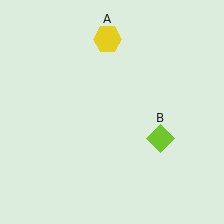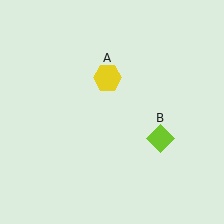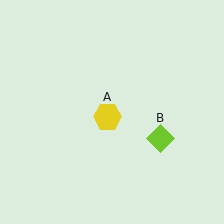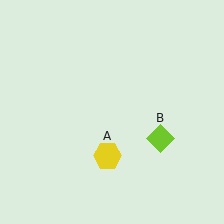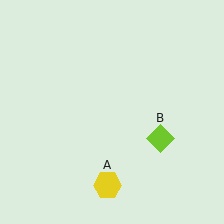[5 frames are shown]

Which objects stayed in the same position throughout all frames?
Lime diamond (object B) remained stationary.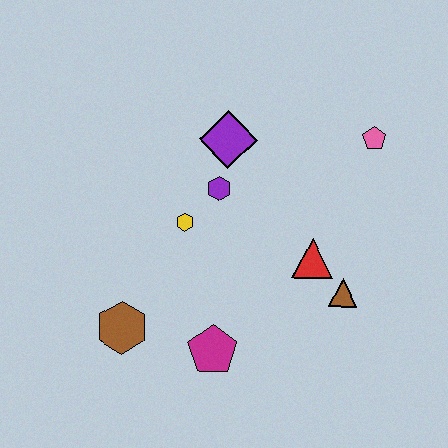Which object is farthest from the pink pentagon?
The brown hexagon is farthest from the pink pentagon.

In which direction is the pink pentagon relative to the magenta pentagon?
The pink pentagon is above the magenta pentagon.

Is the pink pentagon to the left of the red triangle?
No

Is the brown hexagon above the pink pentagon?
No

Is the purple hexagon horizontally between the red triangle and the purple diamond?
No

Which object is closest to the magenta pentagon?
The brown hexagon is closest to the magenta pentagon.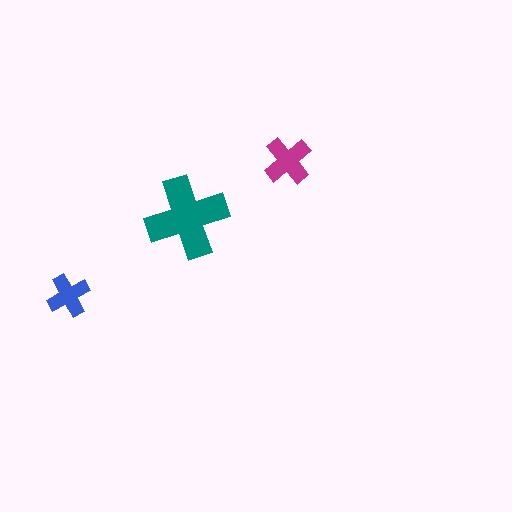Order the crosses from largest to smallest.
the teal one, the magenta one, the blue one.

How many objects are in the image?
There are 3 objects in the image.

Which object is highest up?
The magenta cross is topmost.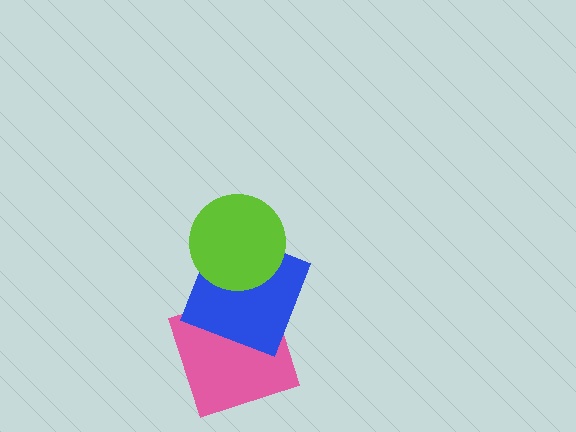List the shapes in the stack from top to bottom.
From top to bottom: the lime circle, the blue square, the pink square.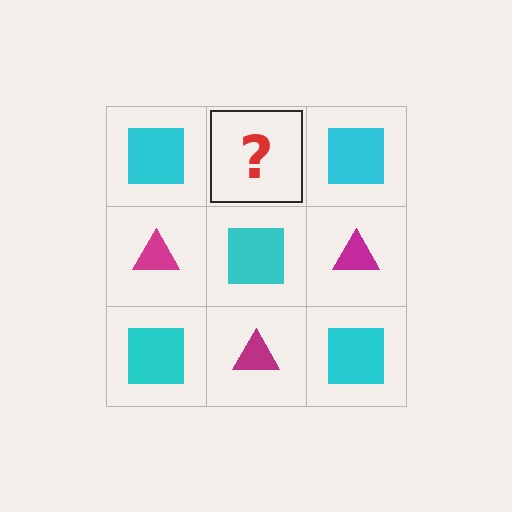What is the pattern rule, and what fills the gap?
The rule is that it alternates cyan square and magenta triangle in a checkerboard pattern. The gap should be filled with a magenta triangle.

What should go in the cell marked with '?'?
The missing cell should contain a magenta triangle.